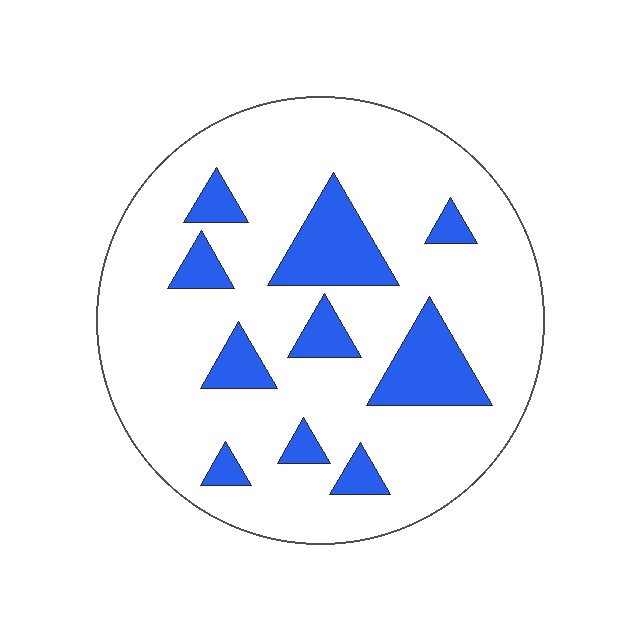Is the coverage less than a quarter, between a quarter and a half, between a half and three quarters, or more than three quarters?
Less than a quarter.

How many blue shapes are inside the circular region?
10.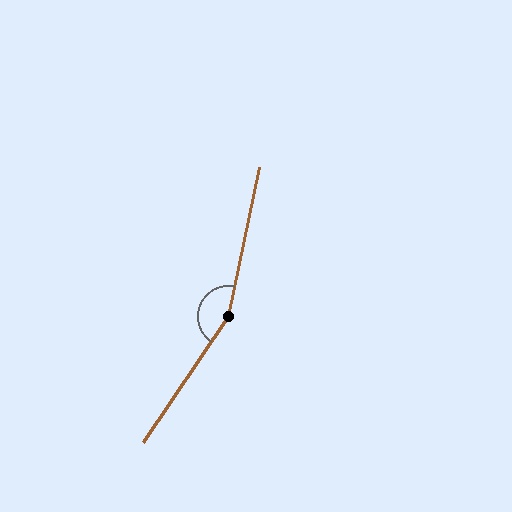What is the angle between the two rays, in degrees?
Approximately 158 degrees.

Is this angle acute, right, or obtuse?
It is obtuse.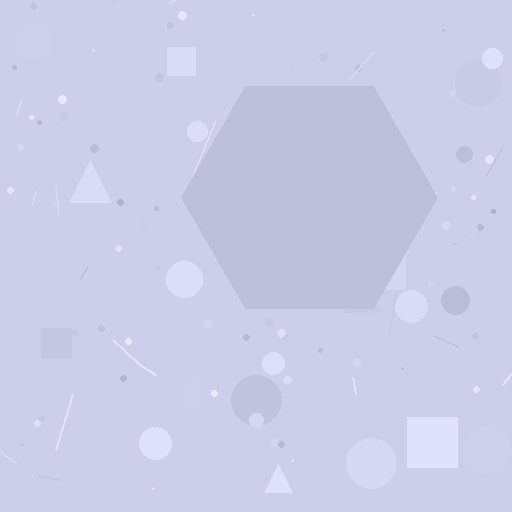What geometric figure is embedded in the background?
A hexagon is embedded in the background.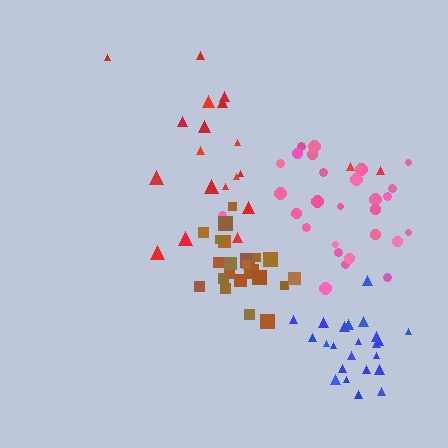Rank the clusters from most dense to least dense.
brown, blue, pink, red.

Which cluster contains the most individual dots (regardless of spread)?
Pink (29).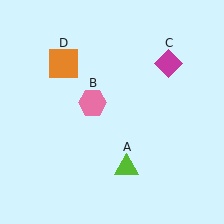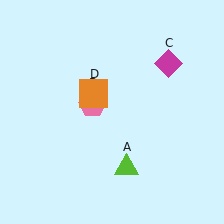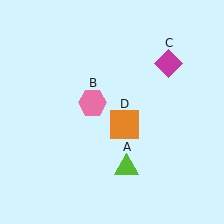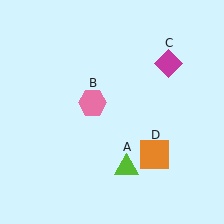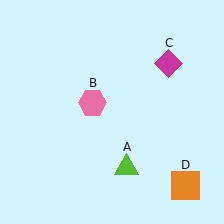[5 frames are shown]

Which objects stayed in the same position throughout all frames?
Lime triangle (object A) and pink hexagon (object B) and magenta diamond (object C) remained stationary.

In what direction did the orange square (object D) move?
The orange square (object D) moved down and to the right.